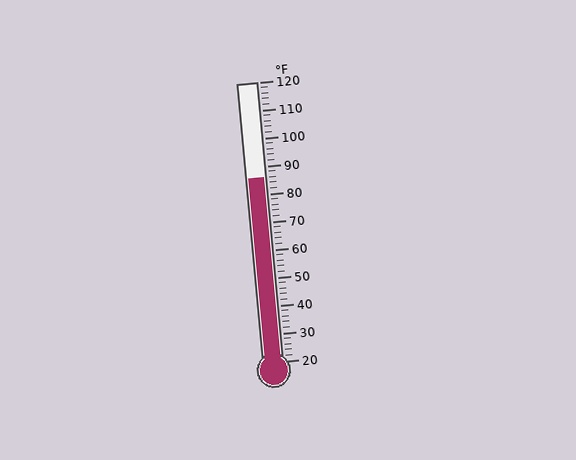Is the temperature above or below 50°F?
The temperature is above 50°F.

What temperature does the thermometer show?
The thermometer shows approximately 86°F.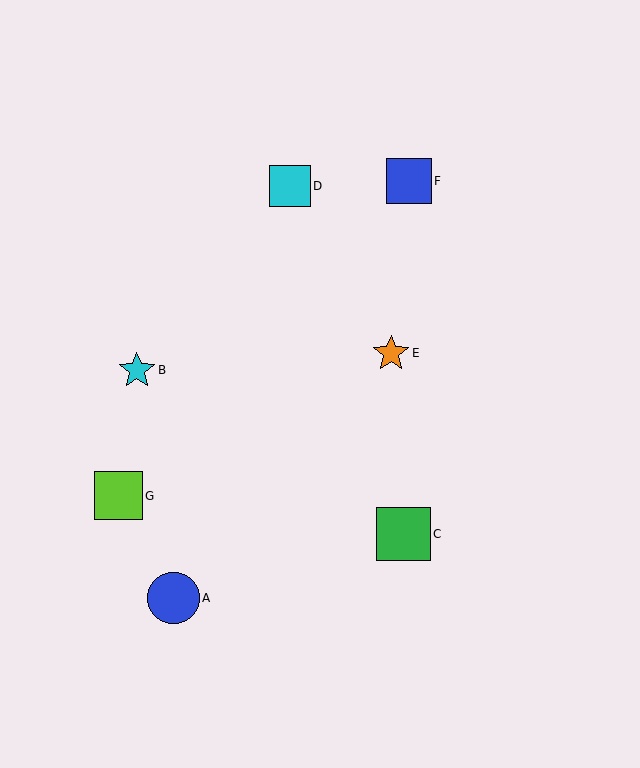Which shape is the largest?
The green square (labeled C) is the largest.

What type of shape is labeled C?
Shape C is a green square.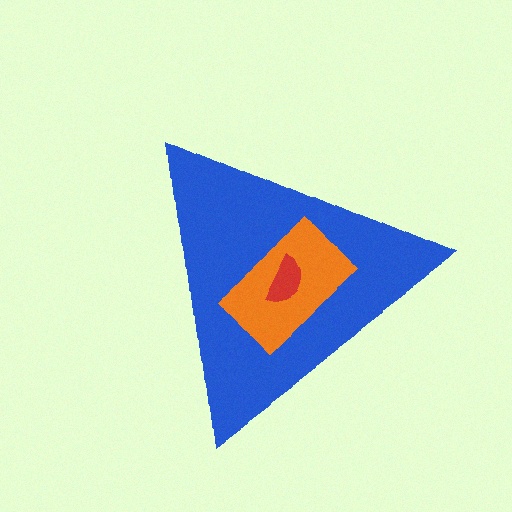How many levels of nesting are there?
3.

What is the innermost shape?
The red semicircle.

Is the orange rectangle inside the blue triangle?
Yes.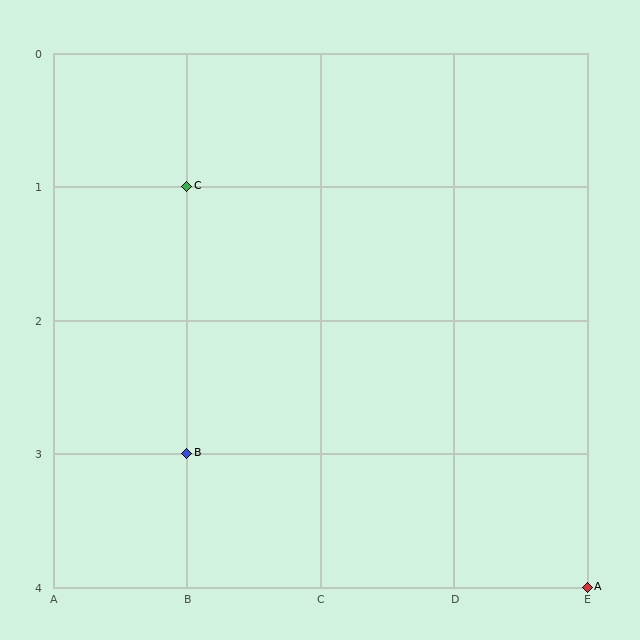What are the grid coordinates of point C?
Point C is at grid coordinates (B, 1).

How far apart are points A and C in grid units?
Points A and C are 3 columns and 3 rows apart (about 4.2 grid units diagonally).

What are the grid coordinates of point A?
Point A is at grid coordinates (E, 4).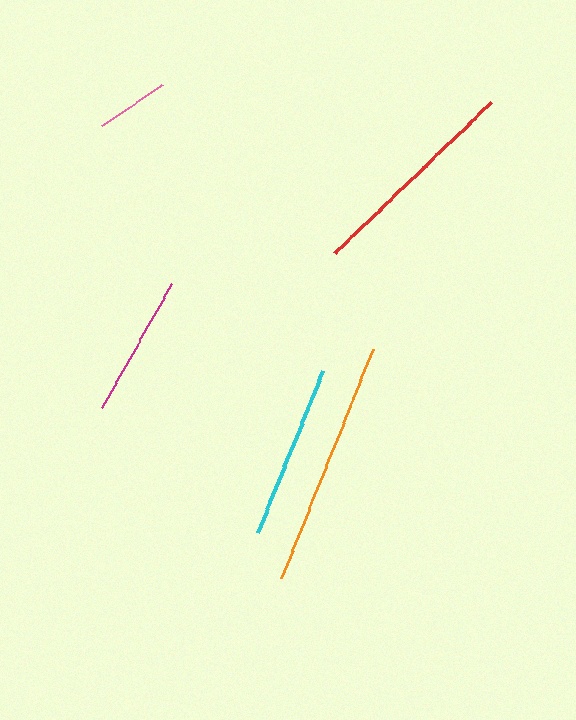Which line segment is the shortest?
The pink line is the shortest at approximately 73 pixels.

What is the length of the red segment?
The red segment is approximately 217 pixels long.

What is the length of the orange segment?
The orange segment is approximately 247 pixels long.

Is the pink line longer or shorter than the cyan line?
The cyan line is longer than the pink line.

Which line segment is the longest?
The orange line is the longest at approximately 247 pixels.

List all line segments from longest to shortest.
From longest to shortest: orange, red, cyan, magenta, pink.